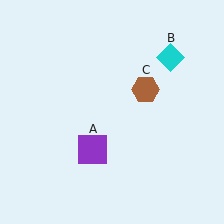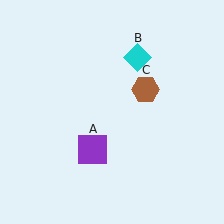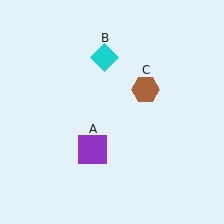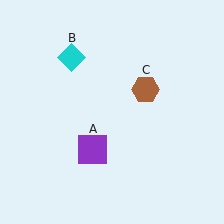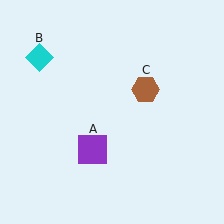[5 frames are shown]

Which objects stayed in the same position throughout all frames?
Purple square (object A) and brown hexagon (object C) remained stationary.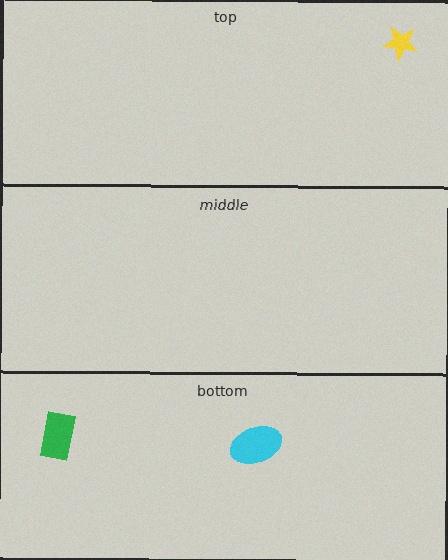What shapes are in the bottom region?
The cyan ellipse, the green rectangle.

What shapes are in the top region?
The yellow star.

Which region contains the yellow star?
The top region.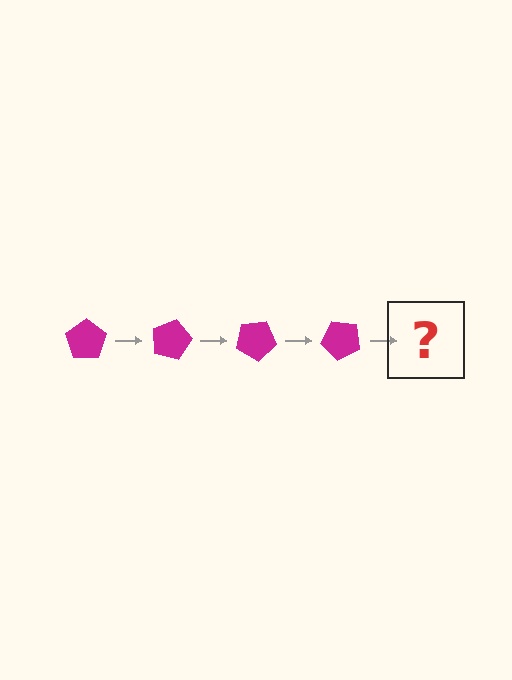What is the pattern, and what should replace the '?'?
The pattern is that the pentagon rotates 15 degrees each step. The '?' should be a magenta pentagon rotated 60 degrees.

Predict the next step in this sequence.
The next step is a magenta pentagon rotated 60 degrees.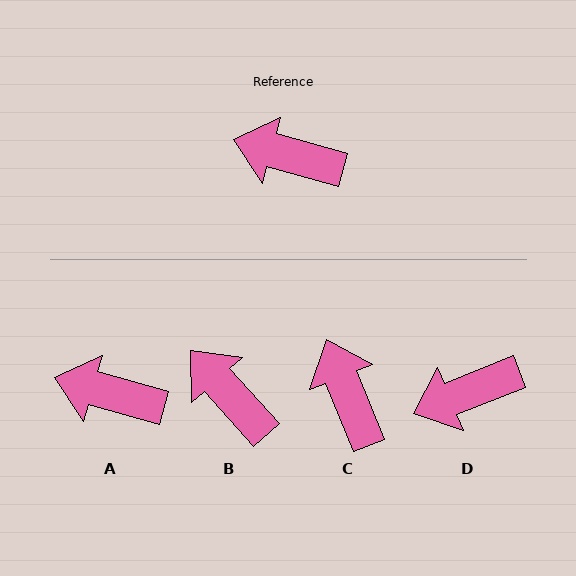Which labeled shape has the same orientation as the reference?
A.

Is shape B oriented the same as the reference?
No, it is off by about 33 degrees.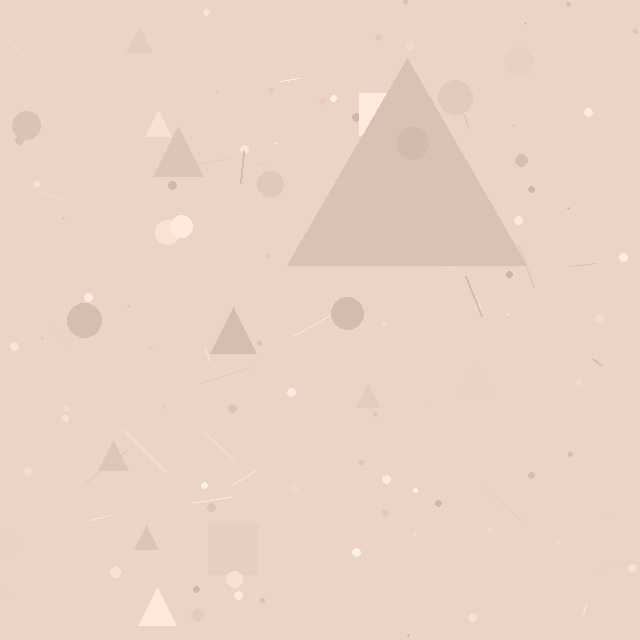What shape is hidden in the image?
A triangle is hidden in the image.